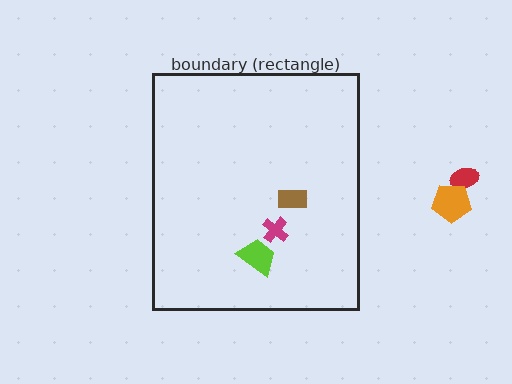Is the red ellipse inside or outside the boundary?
Outside.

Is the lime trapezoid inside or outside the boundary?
Inside.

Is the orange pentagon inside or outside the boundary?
Outside.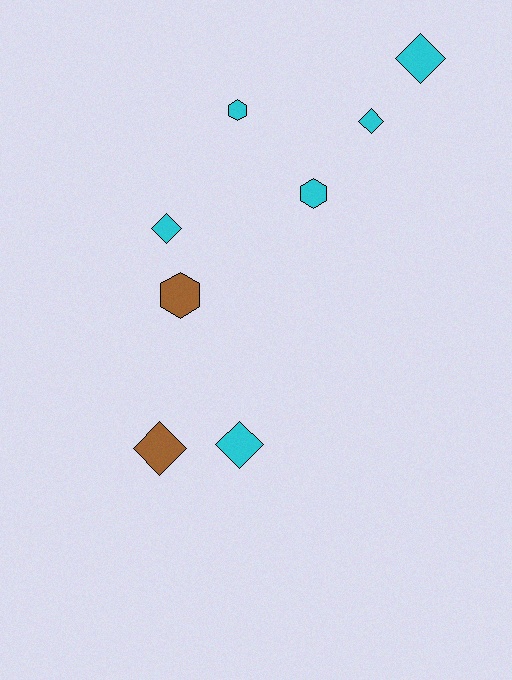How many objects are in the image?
There are 8 objects.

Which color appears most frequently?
Cyan, with 6 objects.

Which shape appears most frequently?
Diamond, with 5 objects.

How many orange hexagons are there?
There are no orange hexagons.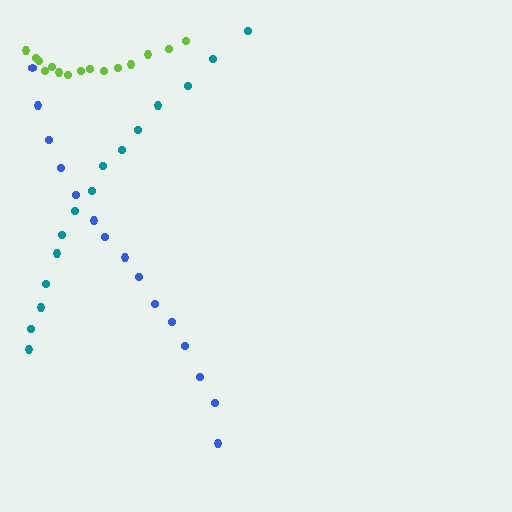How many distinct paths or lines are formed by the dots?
There are 3 distinct paths.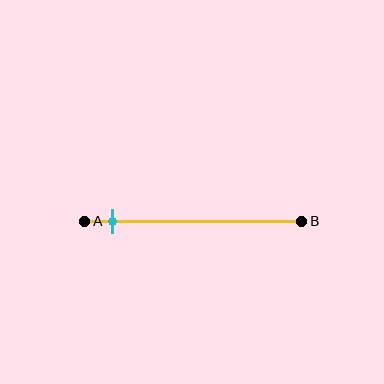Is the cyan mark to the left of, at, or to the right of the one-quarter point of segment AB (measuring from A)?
The cyan mark is to the left of the one-quarter point of segment AB.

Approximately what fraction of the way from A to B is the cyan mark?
The cyan mark is approximately 15% of the way from A to B.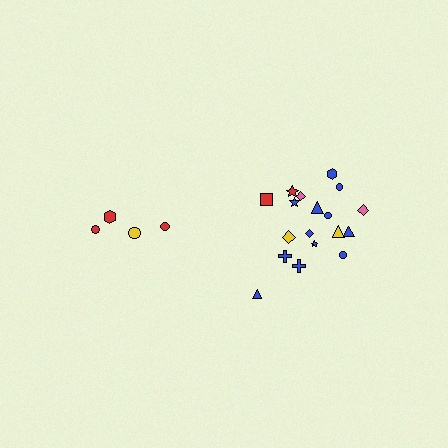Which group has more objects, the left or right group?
The right group.